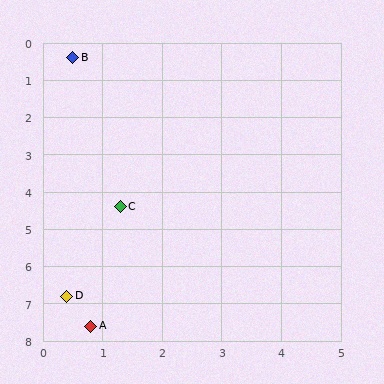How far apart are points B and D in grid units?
Points B and D are about 6.4 grid units apart.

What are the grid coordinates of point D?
Point D is at approximately (0.4, 6.8).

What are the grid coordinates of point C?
Point C is at approximately (1.3, 4.4).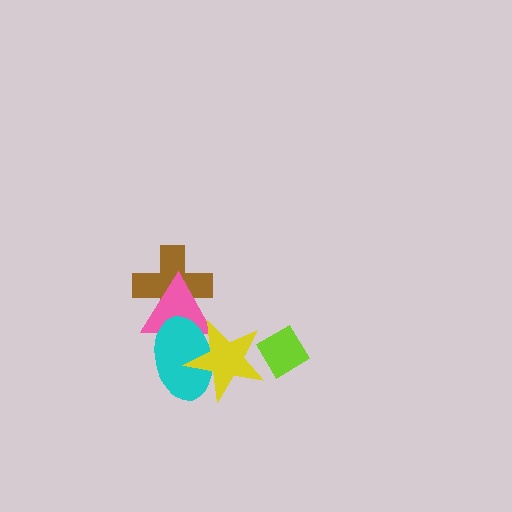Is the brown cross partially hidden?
Yes, it is partially covered by another shape.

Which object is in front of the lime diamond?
The yellow star is in front of the lime diamond.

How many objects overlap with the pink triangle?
3 objects overlap with the pink triangle.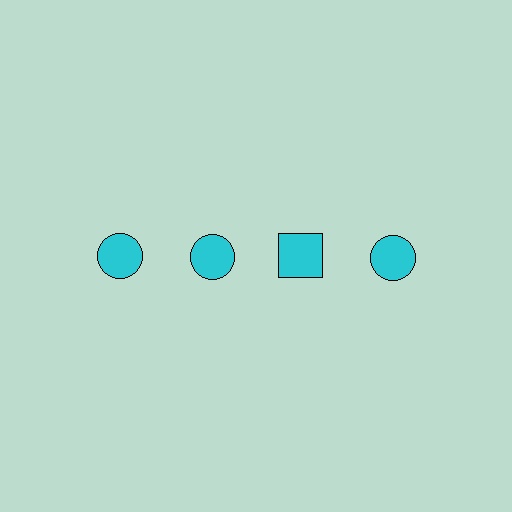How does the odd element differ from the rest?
It has a different shape: square instead of circle.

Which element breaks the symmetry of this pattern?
The cyan square in the top row, center column breaks the symmetry. All other shapes are cyan circles.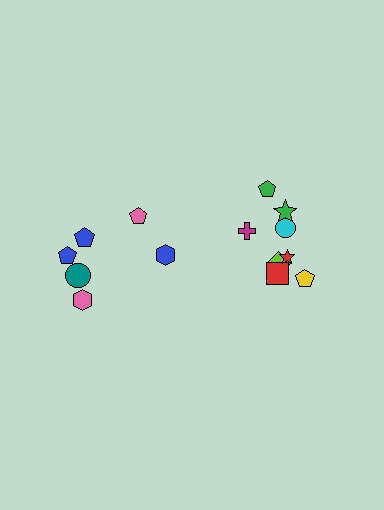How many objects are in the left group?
There are 6 objects.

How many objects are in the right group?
There are 8 objects.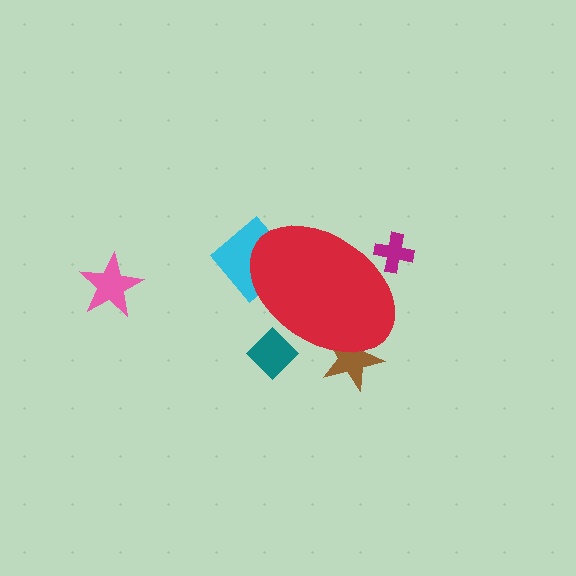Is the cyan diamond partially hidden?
Yes, the cyan diamond is partially hidden behind the red ellipse.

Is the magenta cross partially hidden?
Yes, the magenta cross is partially hidden behind the red ellipse.